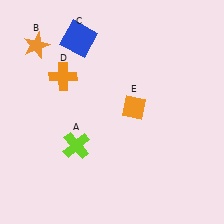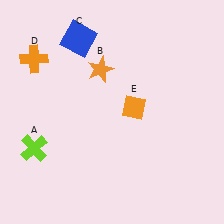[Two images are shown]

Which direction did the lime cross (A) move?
The lime cross (A) moved left.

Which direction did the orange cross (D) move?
The orange cross (D) moved left.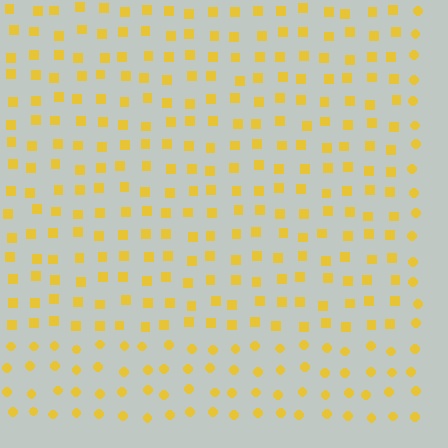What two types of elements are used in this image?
The image uses squares inside the rectangle region and circles outside it.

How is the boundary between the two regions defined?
The boundary is defined by a change in element shape: squares inside vs. circles outside. All elements share the same color and spacing.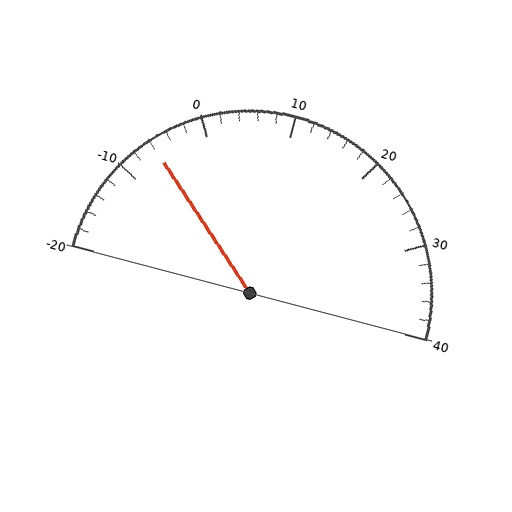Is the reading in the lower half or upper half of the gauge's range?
The reading is in the lower half of the range (-20 to 40).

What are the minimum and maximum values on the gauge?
The gauge ranges from -20 to 40.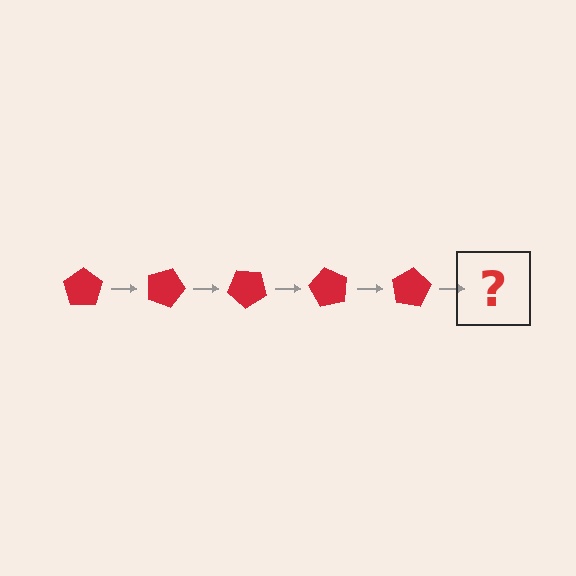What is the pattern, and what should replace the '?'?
The pattern is that the pentagon rotates 20 degrees each step. The '?' should be a red pentagon rotated 100 degrees.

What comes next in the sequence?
The next element should be a red pentagon rotated 100 degrees.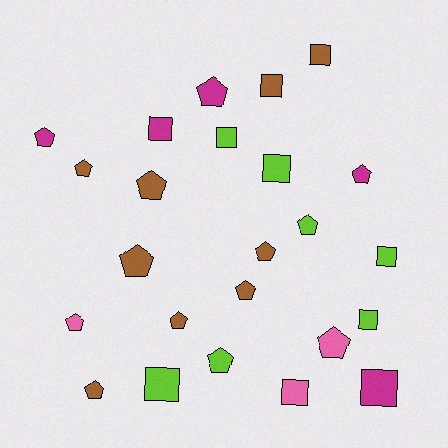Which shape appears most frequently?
Pentagon, with 14 objects.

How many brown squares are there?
There are 2 brown squares.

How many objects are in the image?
There are 24 objects.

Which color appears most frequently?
Brown, with 9 objects.